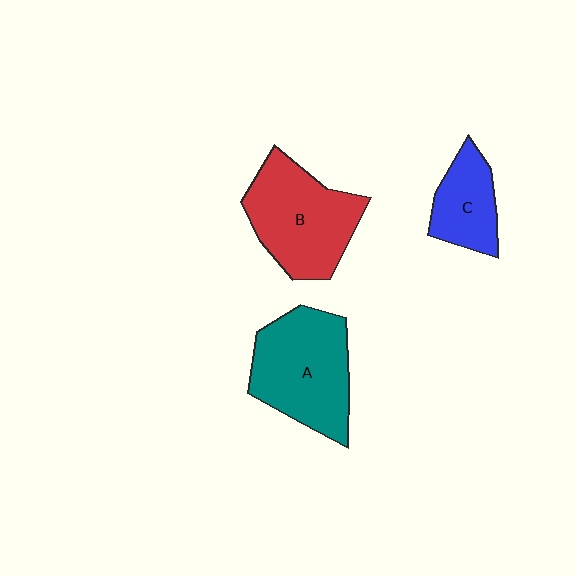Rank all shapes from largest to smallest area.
From largest to smallest: A (teal), B (red), C (blue).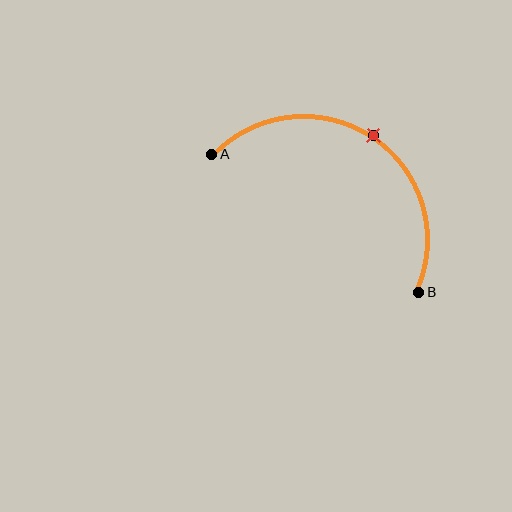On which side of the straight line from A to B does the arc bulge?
The arc bulges above and to the right of the straight line connecting A and B.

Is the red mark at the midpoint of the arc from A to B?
Yes. The red mark lies on the arc at equal arc-length from both A and B — it is the arc midpoint.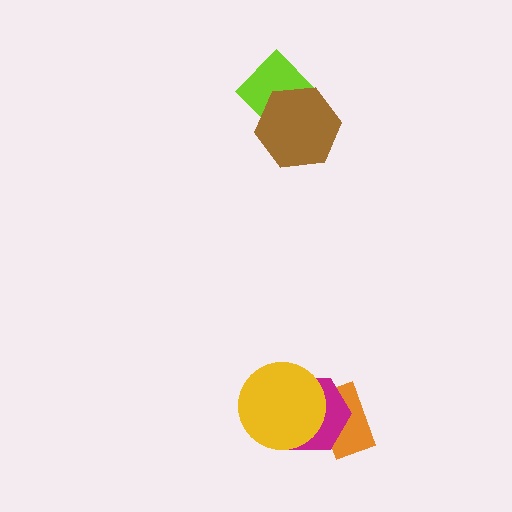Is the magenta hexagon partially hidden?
Yes, it is partially covered by another shape.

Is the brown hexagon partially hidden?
No, no other shape covers it.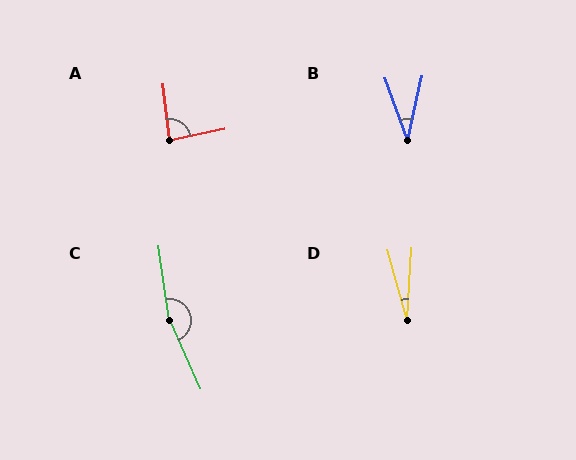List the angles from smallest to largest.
D (19°), B (33°), A (85°), C (164°).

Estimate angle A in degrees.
Approximately 85 degrees.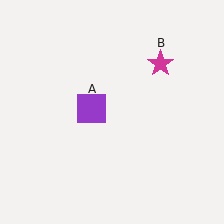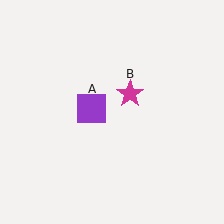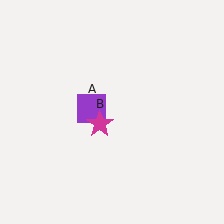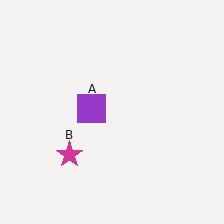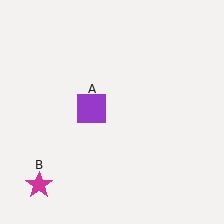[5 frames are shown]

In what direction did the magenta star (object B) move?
The magenta star (object B) moved down and to the left.